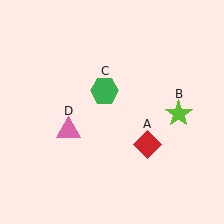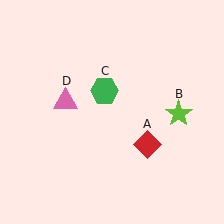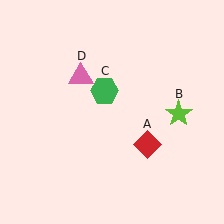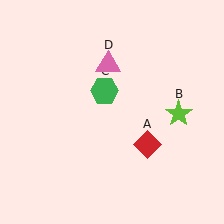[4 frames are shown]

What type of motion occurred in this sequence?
The pink triangle (object D) rotated clockwise around the center of the scene.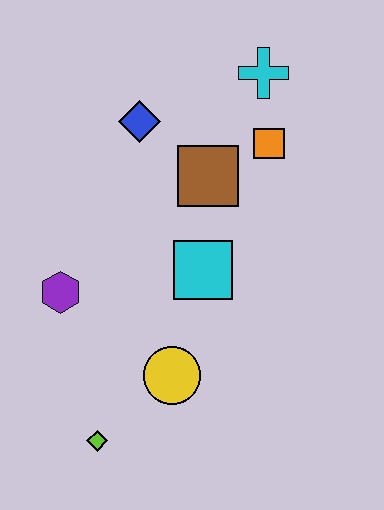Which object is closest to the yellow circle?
The lime diamond is closest to the yellow circle.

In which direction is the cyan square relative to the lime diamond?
The cyan square is above the lime diamond.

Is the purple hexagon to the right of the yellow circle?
No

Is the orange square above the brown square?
Yes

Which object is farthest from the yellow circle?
The cyan cross is farthest from the yellow circle.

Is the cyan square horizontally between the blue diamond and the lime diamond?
No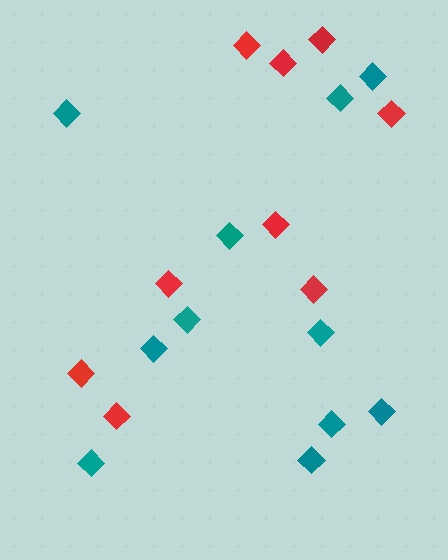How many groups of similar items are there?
There are 2 groups: one group of teal diamonds (11) and one group of red diamonds (9).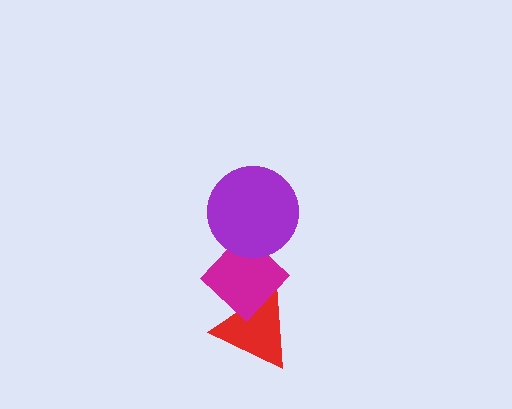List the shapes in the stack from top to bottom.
From top to bottom: the purple circle, the magenta diamond, the red triangle.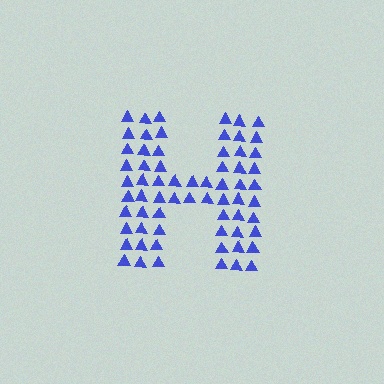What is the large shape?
The large shape is the letter H.